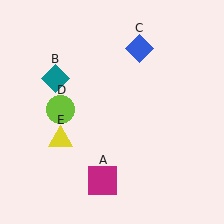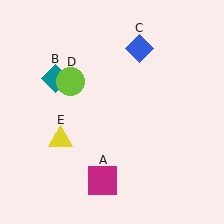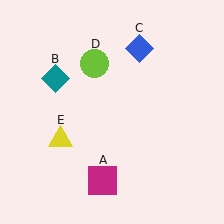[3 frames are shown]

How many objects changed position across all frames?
1 object changed position: lime circle (object D).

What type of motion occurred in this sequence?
The lime circle (object D) rotated clockwise around the center of the scene.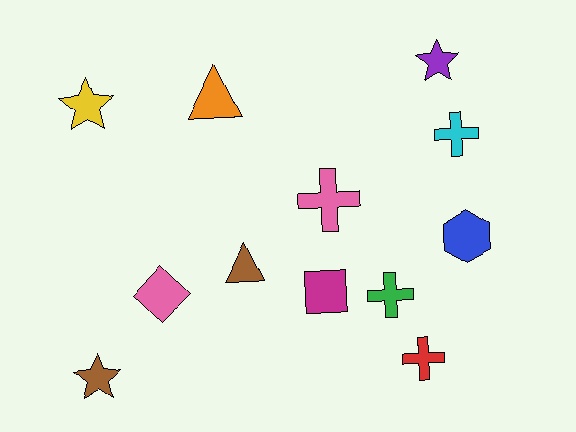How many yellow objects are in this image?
There is 1 yellow object.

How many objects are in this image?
There are 12 objects.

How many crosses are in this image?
There are 4 crosses.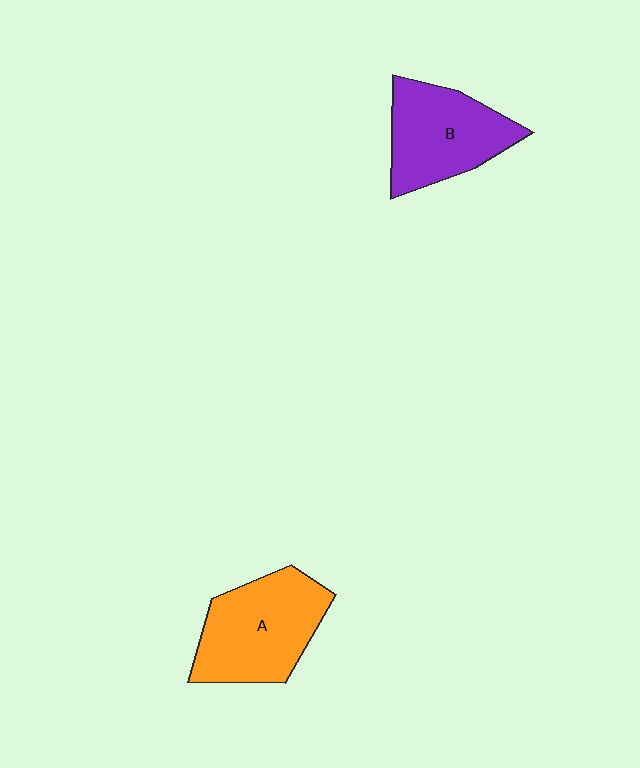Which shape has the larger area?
Shape A (orange).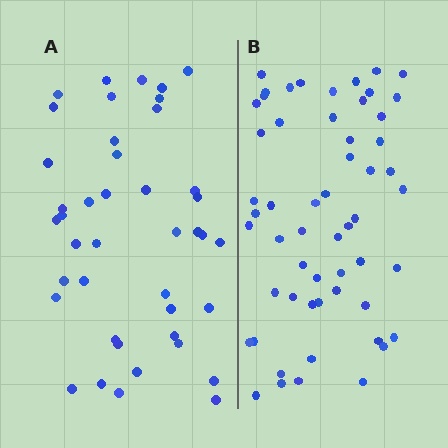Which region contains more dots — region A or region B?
Region B (the right region) has more dots.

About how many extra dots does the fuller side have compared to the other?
Region B has approximately 15 more dots than region A.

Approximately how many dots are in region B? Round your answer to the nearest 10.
About 60 dots. (The exact count is 56, which rounds to 60.)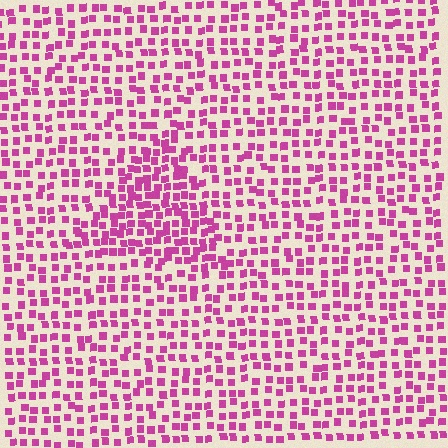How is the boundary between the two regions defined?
The boundary is defined by a change in element density (approximately 1.7x ratio). All elements are the same color, size, and shape.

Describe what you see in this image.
The image contains small magenta elements arranged at two different densities. A triangle-shaped region is visible where the elements are more densely packed than the surrounding area.